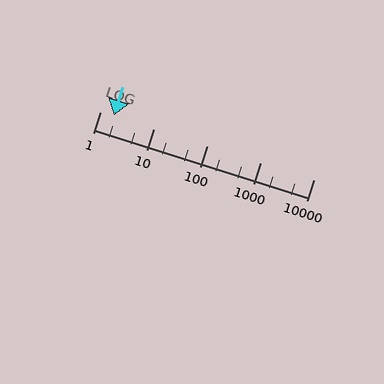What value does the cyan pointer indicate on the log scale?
The pointer indicates approximately 1.8.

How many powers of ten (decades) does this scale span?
The scale spans 4 decades, from 1 to 10000.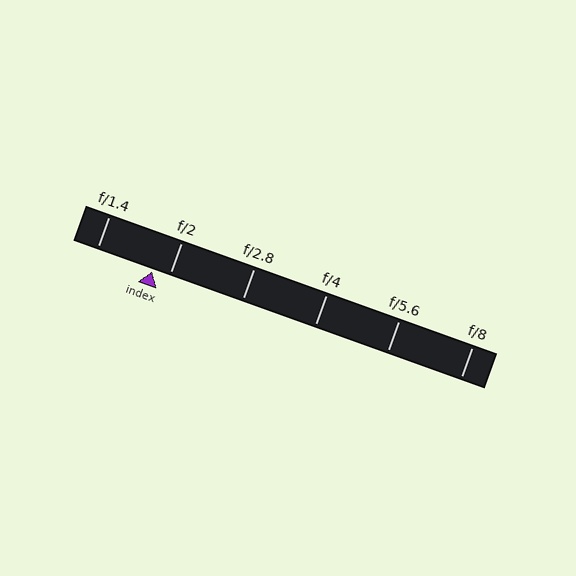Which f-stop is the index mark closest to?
The index mark is closest to f/2.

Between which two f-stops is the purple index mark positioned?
The index mark is between f/1.4 and f/2.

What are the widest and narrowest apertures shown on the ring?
The widest aperture shown is f/1.4 and the narrowest is f/8.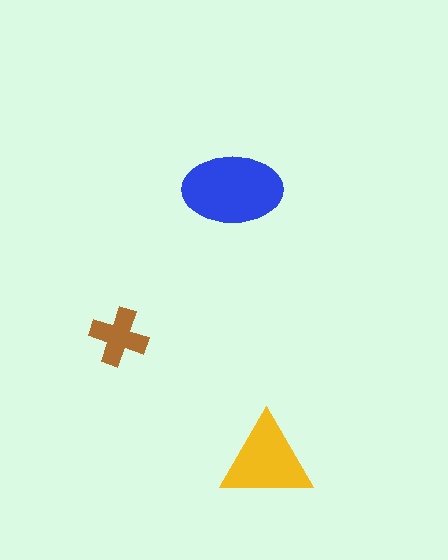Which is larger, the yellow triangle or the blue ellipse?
The blue ellipse.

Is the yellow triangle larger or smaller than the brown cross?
Larger.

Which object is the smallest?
The brown cross.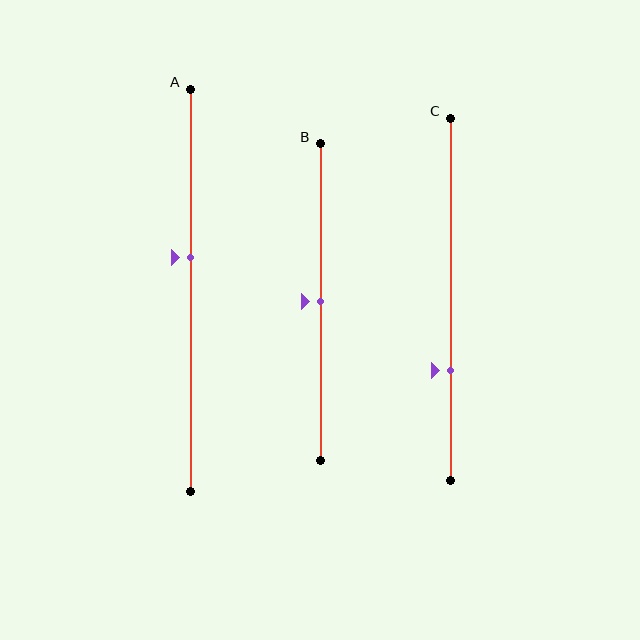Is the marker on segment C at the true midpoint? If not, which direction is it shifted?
No, the marker on segment C is shifted downward by about 20% of the segment length.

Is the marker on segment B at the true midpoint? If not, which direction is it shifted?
Yes, the marker on segment B is at the true midpoint.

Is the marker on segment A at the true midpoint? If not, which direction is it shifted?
No, the marker on segment A is shifted upward by about 8% of the segment length.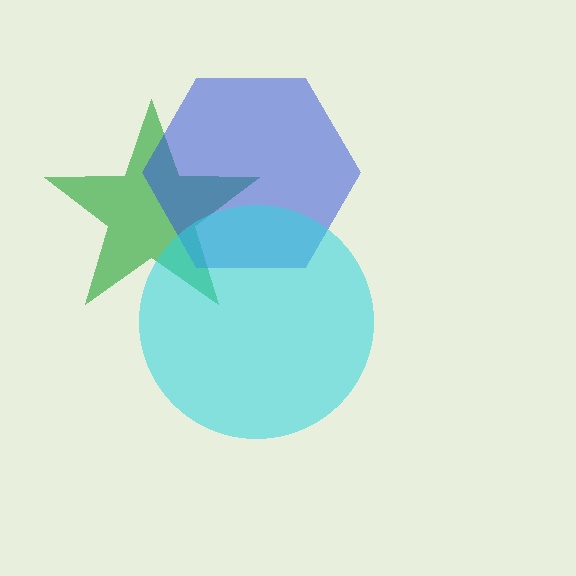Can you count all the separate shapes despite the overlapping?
Yes, there are 3 separate shapes.